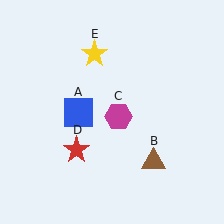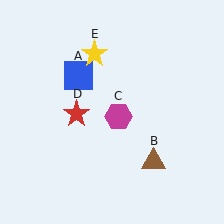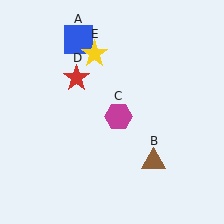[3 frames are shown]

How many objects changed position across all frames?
2 objects changed position: blue square (object A), red star (object D).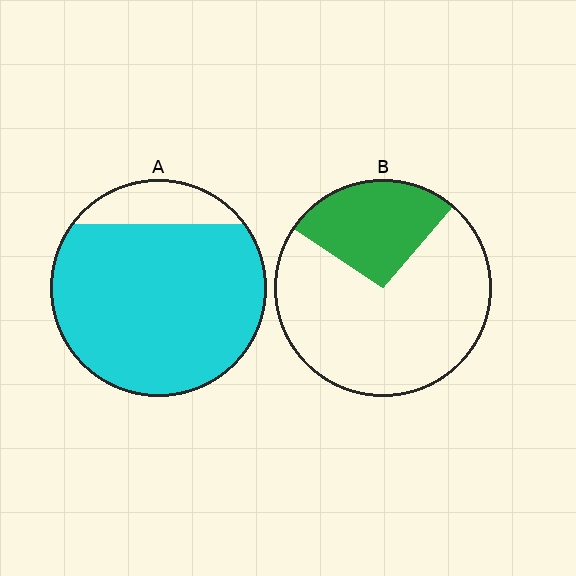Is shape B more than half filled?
No.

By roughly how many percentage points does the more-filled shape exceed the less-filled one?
By roughly 60 percentage points (A over B).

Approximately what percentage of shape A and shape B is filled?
A is approximately 85% and B is approximately 25%.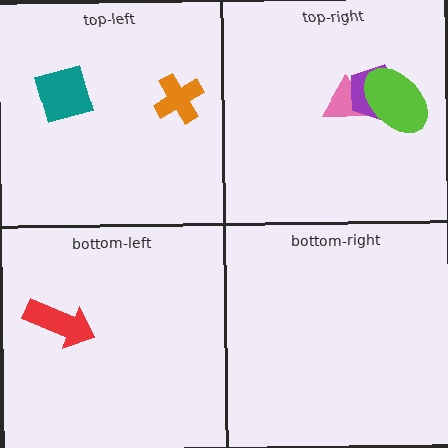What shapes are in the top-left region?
The teal diamond, the orange cross.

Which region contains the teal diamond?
The top-left region.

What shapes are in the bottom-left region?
The red arrow.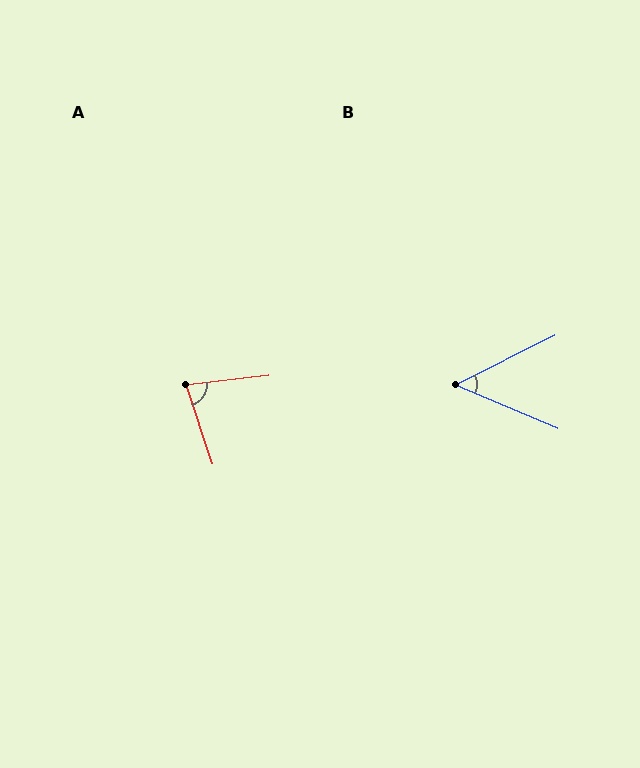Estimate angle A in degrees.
Approximately 78 degrees.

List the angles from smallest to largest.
B (50°), A (78°).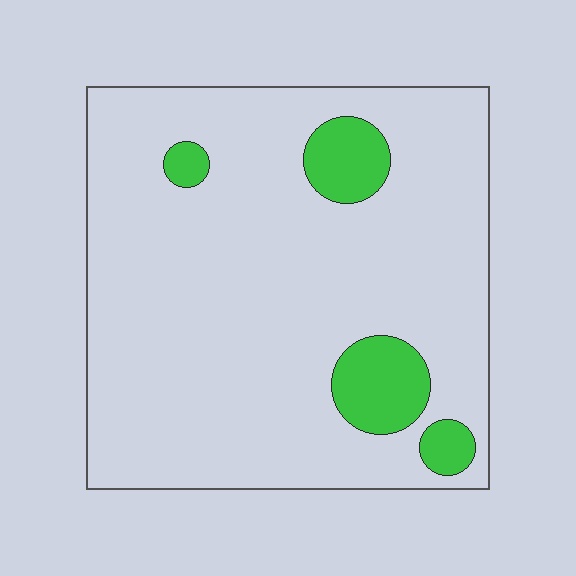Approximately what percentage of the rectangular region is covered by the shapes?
Approximately 10%.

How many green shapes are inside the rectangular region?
4.